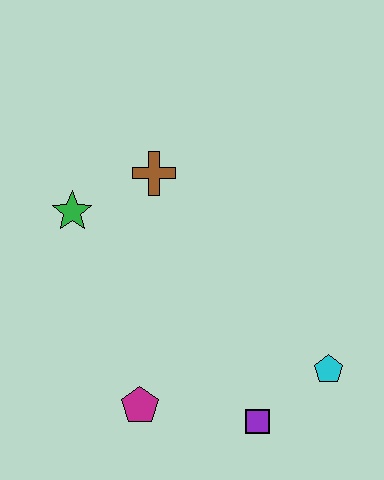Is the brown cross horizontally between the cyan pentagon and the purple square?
No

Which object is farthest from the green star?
The cyan pentagon is farthest from the green star.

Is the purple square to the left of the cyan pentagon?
Yes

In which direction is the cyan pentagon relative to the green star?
The cyan pentagon is to the right of the green star.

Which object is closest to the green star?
The brown cross is closest to the green star.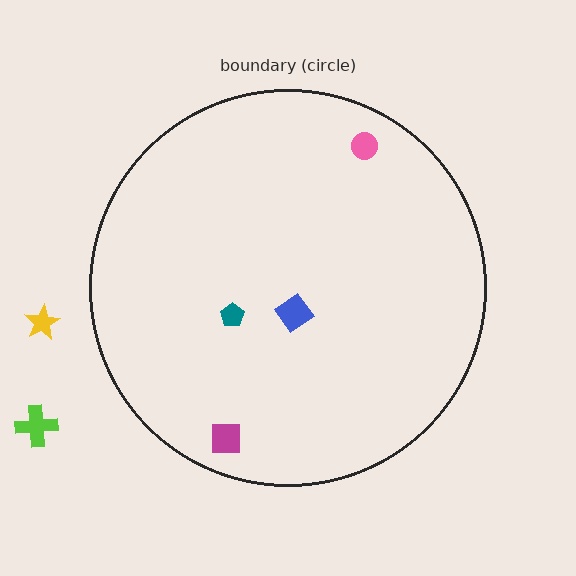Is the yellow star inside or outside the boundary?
Outside.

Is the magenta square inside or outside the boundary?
Inside.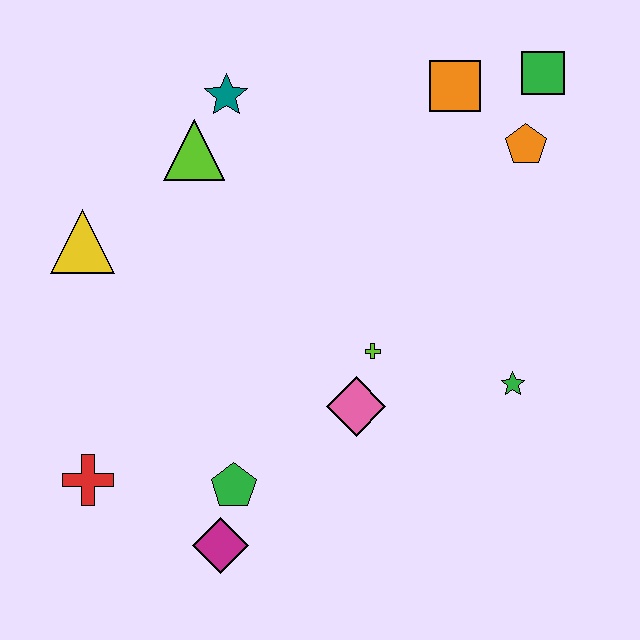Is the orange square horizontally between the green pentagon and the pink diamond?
No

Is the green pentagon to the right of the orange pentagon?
No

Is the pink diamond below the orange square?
Yes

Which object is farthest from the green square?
The red cross is farthest from the green square.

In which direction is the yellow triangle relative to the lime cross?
The yellow triangle is to the left of the lime cross.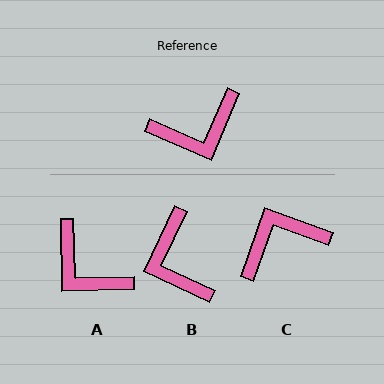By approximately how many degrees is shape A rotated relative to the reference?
Approximately 66 degrees clockwise.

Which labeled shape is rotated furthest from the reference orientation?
C, about 177 degrees away.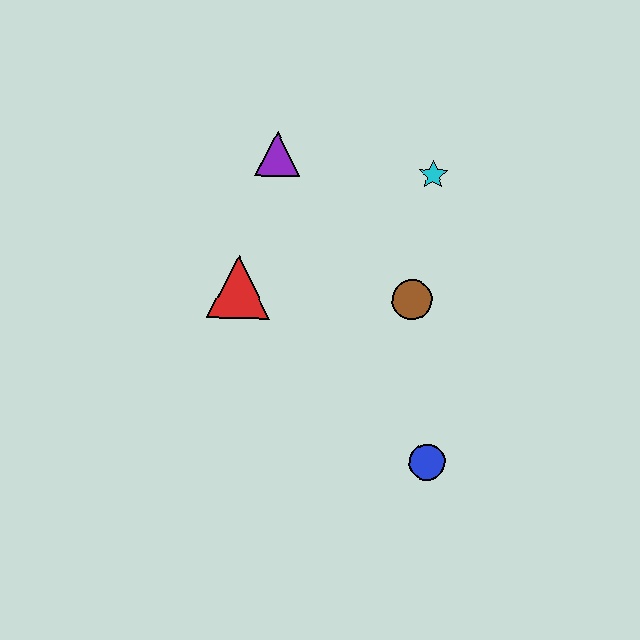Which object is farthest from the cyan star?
The blue circle is farthest from the cyan star.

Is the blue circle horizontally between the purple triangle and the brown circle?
No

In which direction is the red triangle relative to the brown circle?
The red triangle is to the left of the brown circle.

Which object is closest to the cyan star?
The brown circle is closest to the cyan star.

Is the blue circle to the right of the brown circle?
Yes